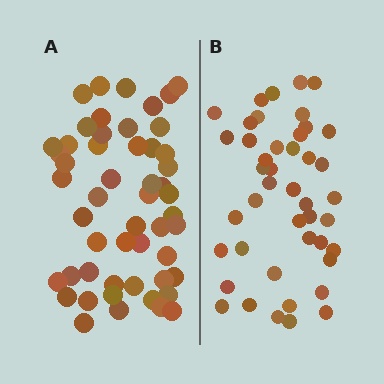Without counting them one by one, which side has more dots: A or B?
Region A (the left region) has more dots.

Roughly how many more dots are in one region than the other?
Region A has roughly 8 or so more dots than region B.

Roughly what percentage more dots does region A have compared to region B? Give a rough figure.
About 20% more.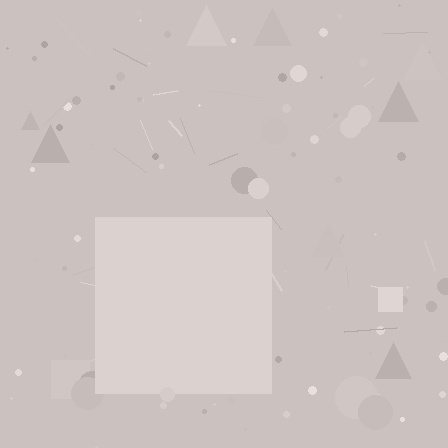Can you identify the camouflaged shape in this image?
The camouflaged shape is a square.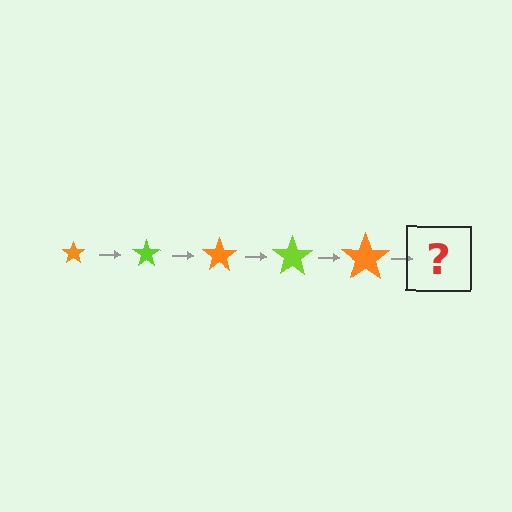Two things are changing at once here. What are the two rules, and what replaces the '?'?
The two rules are that the star grows larger each step and the color cycles through orange and lime. The '?' should be a lime star, larger than the previous one.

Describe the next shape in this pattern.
It should be a lime star, larger than the previous one.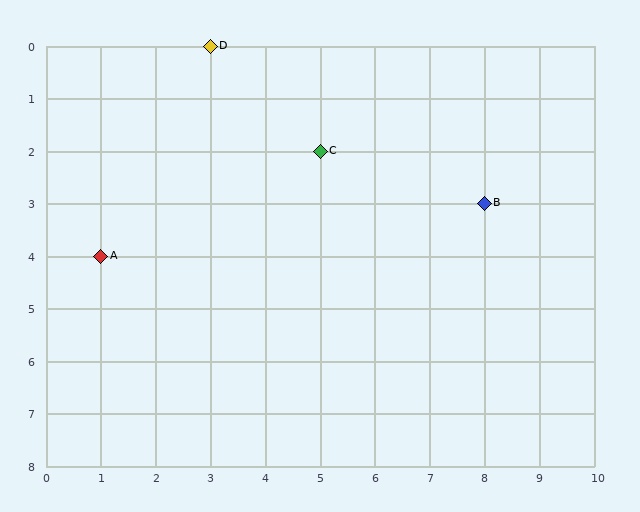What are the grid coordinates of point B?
Point B is at grid coordinates (8, 3).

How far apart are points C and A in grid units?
Points C and A are 4 columns and 2 rows apart (about 4.5 grid units diagonally).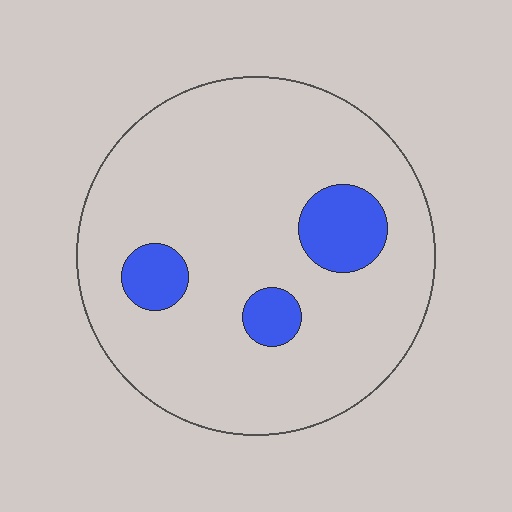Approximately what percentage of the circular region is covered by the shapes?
Approximately 15%.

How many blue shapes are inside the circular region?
3.